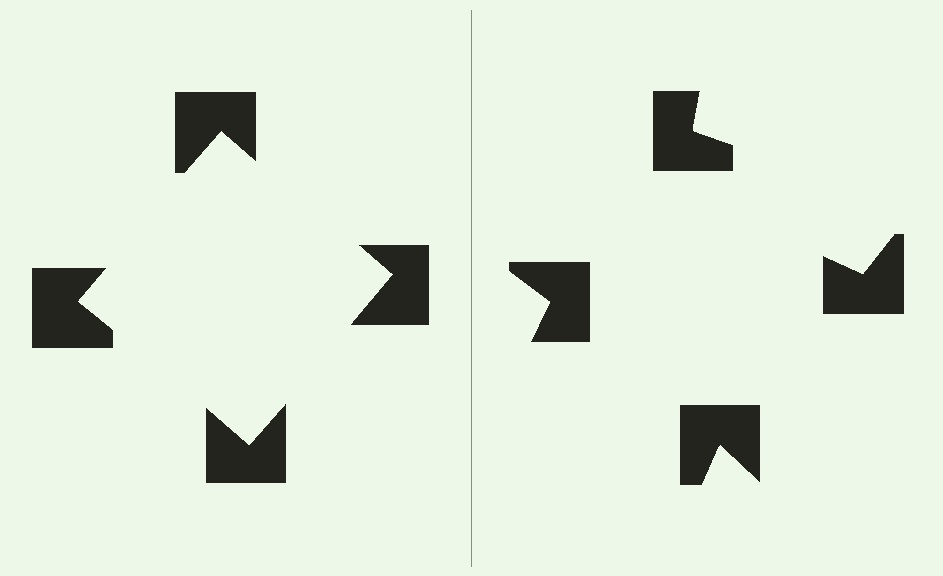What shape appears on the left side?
An illusory square.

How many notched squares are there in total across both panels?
8 — 4 on each side.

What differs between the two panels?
The notched squares are positioned identically on both sides; only the wedge orientations differ. On the left they align to a square; on the right they are misaligned.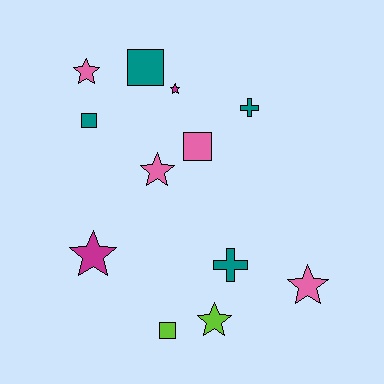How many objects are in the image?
There are 12 objects.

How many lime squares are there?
There is 1 lime square.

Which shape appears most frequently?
Star, with 6 objects.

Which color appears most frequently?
Teal, with 4 objects.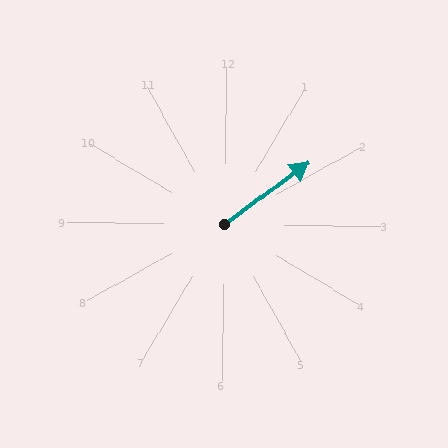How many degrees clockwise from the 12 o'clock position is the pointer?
Approximately 53 degrees.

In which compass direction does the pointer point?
Northeast.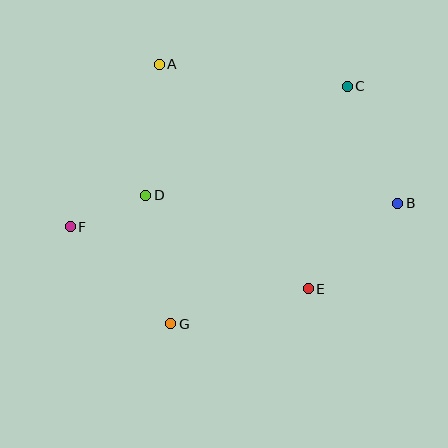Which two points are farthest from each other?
Points B and F are farthest from each other.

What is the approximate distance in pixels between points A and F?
The distance between A and F is approximately 185 pixels.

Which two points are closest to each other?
Points D and F are closest to each other.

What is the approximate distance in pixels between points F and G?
The distance between F and G is approximately 140 pixels.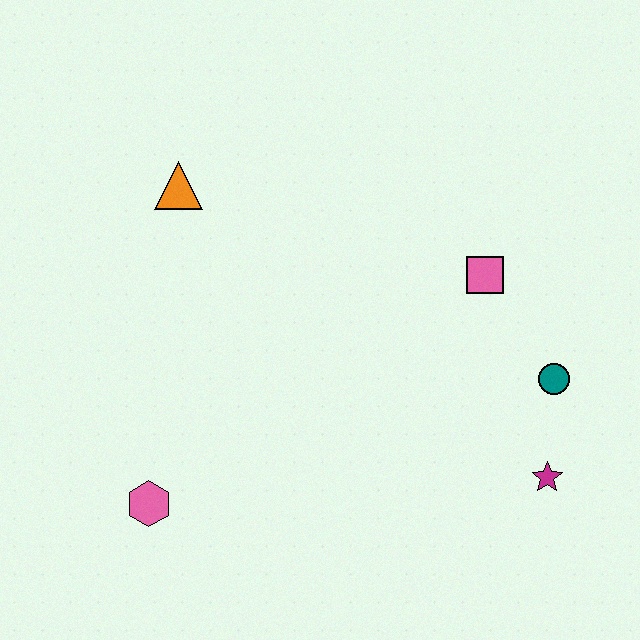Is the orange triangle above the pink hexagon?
Yes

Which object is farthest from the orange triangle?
The magenta star is farthest from the orange triangle.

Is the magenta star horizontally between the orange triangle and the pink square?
No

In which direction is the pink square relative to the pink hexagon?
The pink square is to the right of the pink hexagon.